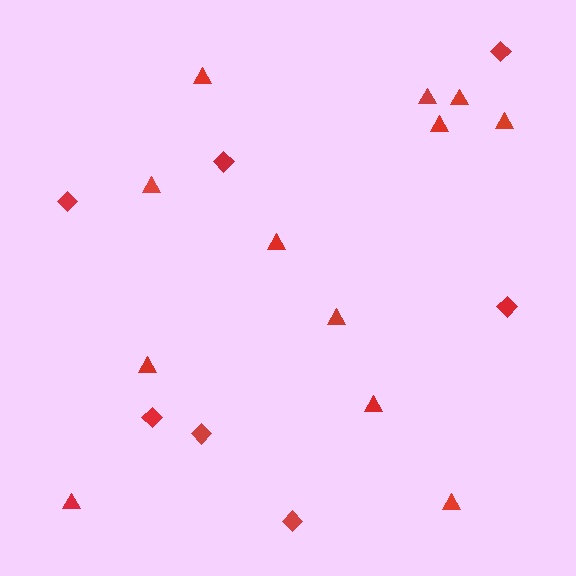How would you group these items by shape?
There are 2 groups: one group of triangles (12) and one group of diamonds (7).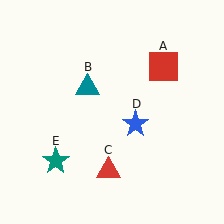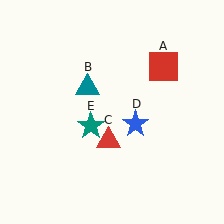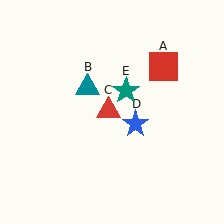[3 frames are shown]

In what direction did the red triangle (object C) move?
The red triangle (object C) moved up.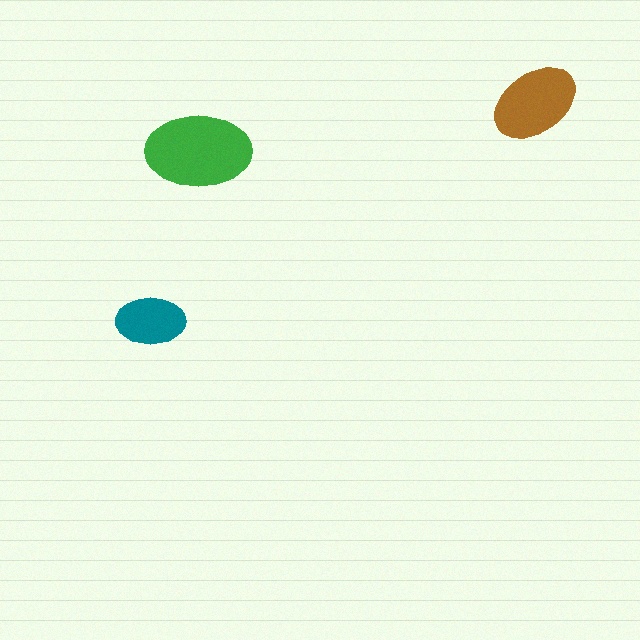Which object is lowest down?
The teal ellipse is bottommost.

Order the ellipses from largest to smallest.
the green one, the brown one, the teal one.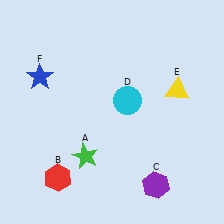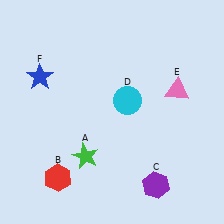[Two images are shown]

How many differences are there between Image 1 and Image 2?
There is 1 difference between the two images.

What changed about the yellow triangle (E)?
In Image 1, E is yellow. In Image 2, it changed to pink.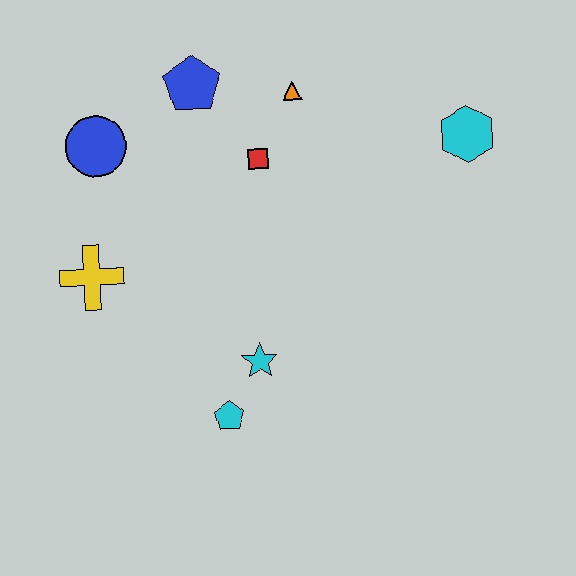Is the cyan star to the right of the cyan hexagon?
No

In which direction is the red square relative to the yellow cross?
The red square is to the right of the yellow cross.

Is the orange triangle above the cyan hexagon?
Yes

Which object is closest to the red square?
The orange triangle is closest to the red square.